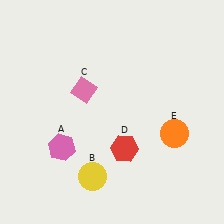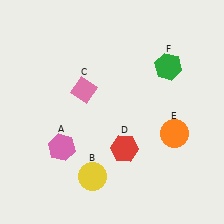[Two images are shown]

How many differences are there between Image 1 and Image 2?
There is 1 difference between the two images.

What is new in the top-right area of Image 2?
A green hexagon (F) was added in the top-right area of Image 2.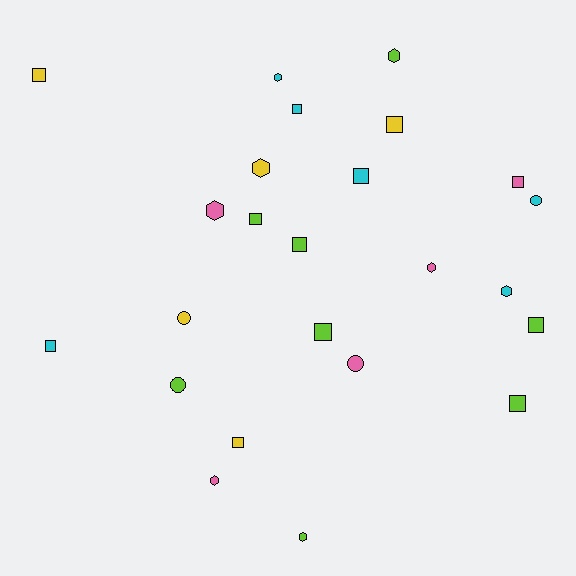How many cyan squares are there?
There are 3 cyan squares.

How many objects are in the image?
There are 24 objects.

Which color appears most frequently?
Lime, with 8 objects.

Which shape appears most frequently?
Square, with 12 objects.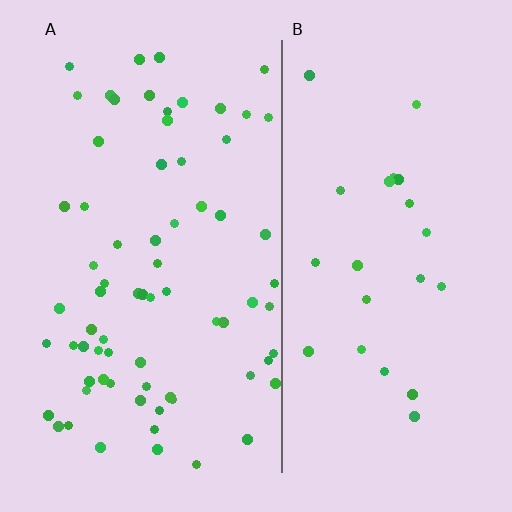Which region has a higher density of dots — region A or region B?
A (the left).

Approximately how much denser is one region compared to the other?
Approximately 3.0× — region A over region B.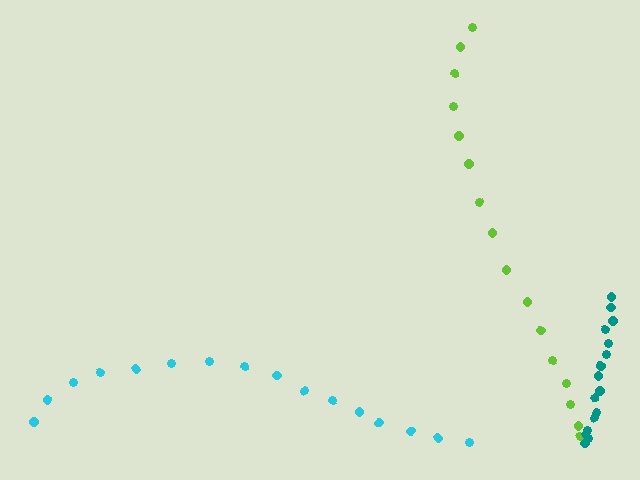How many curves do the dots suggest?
There are 3 distinct paths.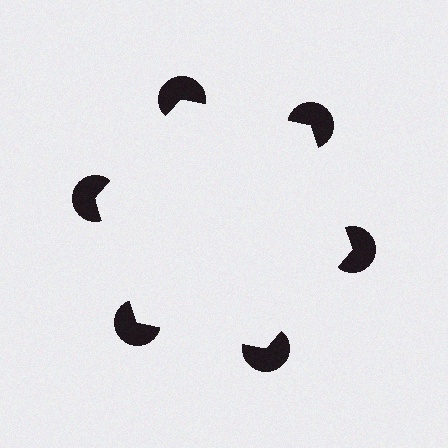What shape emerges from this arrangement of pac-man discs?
An illusory hexagon — its edges are inferred from the aligned wedge cuts in the pac-man discs, not physically drawn.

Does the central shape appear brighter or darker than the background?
It typically appears slightly brighter than the background, even though no actual brightness change is drawn.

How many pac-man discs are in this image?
There are 6 — one at each vertex of the illusory hexagon.